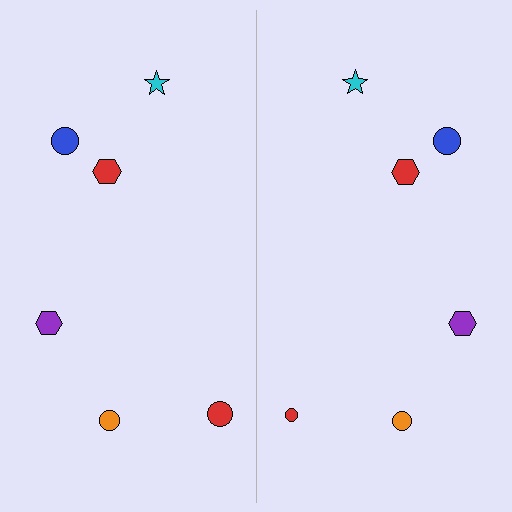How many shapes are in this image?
There are 12 shapes in this image.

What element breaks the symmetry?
The red circle on the right side has a different size than its mirror counterpart.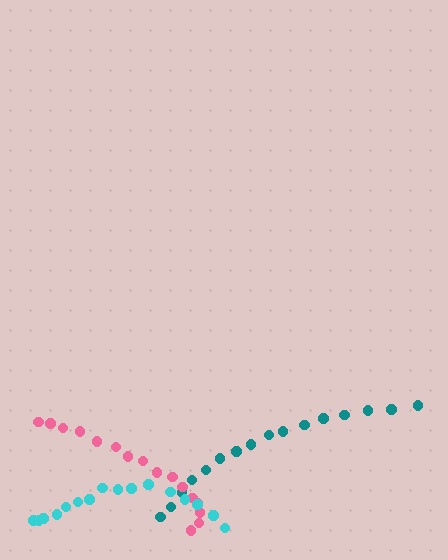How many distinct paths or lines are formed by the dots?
There are 3 distinct paths.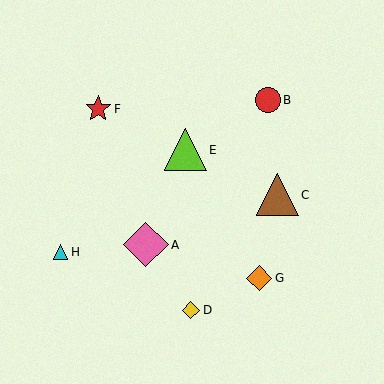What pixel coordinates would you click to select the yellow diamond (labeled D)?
Click at (191, 310) to select the yellow diamond D.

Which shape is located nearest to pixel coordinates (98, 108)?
The red star (labeled F) at (98, 109) is nearest to that location.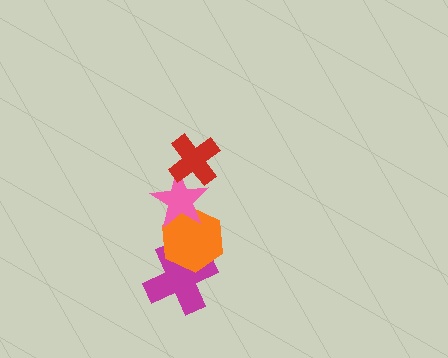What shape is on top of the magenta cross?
The orange hexagon is on top of the magenta cross.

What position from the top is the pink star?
The pink star is 2nd from the top.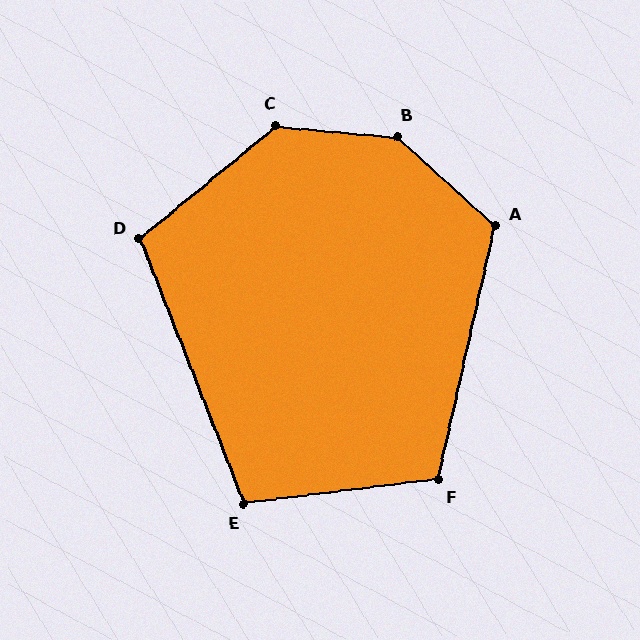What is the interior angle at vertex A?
Approximately 120 degrees (obtuse).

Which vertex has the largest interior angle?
B, at approximately 143 degrees.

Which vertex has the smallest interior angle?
E, at approximately 105 degrees.